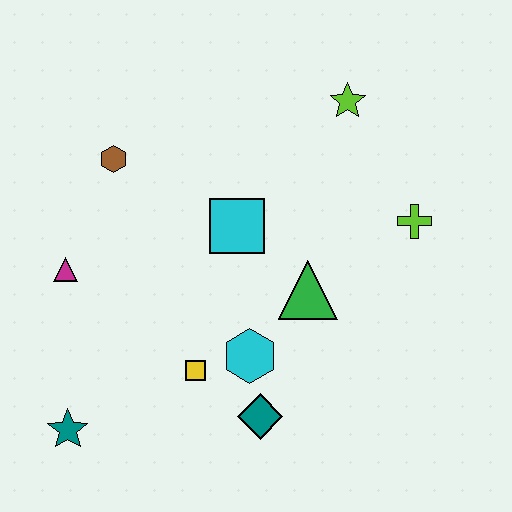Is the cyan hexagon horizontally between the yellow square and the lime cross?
Yes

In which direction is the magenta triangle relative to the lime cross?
The magenta triangle is to the left of the lime cross.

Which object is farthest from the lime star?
The teal star is farthest from the lime star.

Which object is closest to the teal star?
The yellow square is closest to the teal star.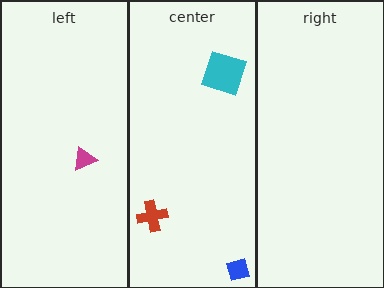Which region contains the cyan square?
The center region.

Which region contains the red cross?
The center region.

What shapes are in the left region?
The magenta triangle.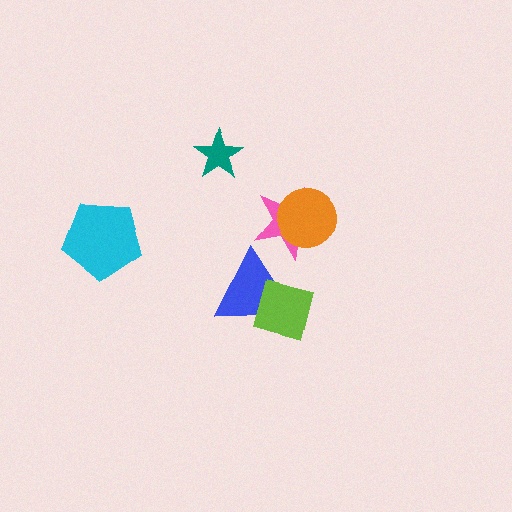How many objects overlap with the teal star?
0 objects overlap with the teal star.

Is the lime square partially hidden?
No, no other shape covers it.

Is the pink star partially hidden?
Yes, it is partially covered by another shape.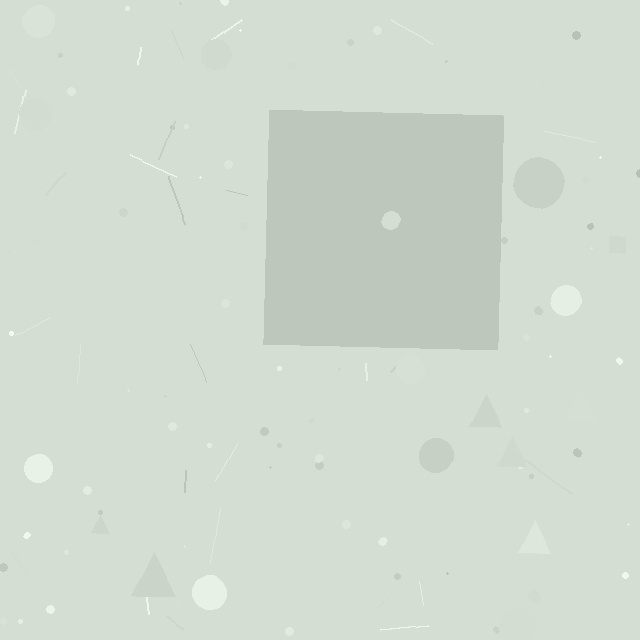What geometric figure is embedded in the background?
A square is embedded in the background.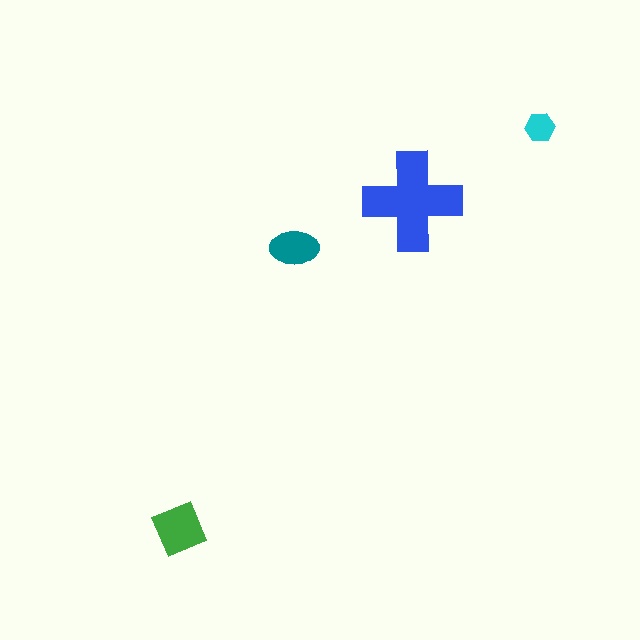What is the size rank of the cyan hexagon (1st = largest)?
4th.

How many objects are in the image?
There are 4 objects in the image.